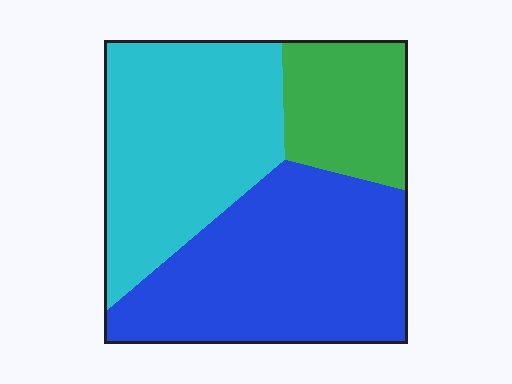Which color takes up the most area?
Blue, at roughly 45%.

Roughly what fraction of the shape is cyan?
Cyan covers 38% of the shape.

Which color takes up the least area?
Green, at roughly 20%.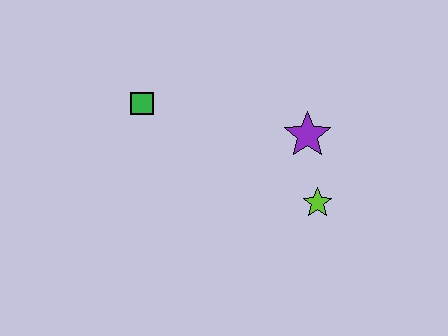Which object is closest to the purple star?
The lime star is closest to the purple star.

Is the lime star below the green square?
Yes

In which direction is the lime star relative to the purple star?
The lime star is below the purple star.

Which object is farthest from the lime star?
The green square is farthest from the lime star.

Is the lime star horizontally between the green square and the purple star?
No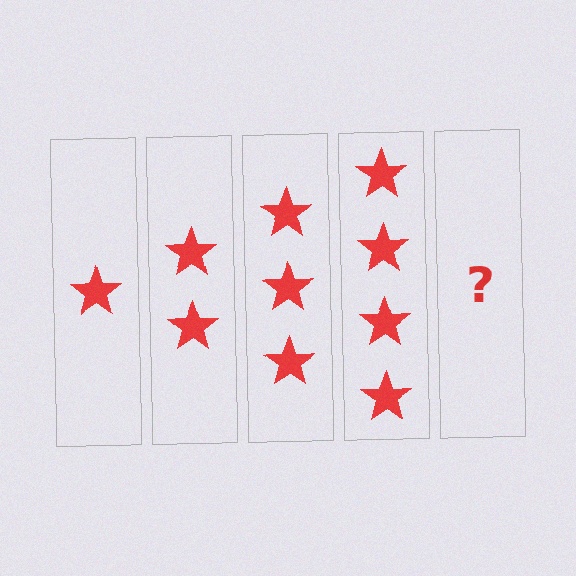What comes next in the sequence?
The next element should be 5 stars.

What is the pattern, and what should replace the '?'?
The pattern is that each step adds one more star. The '?' should be 5 stars.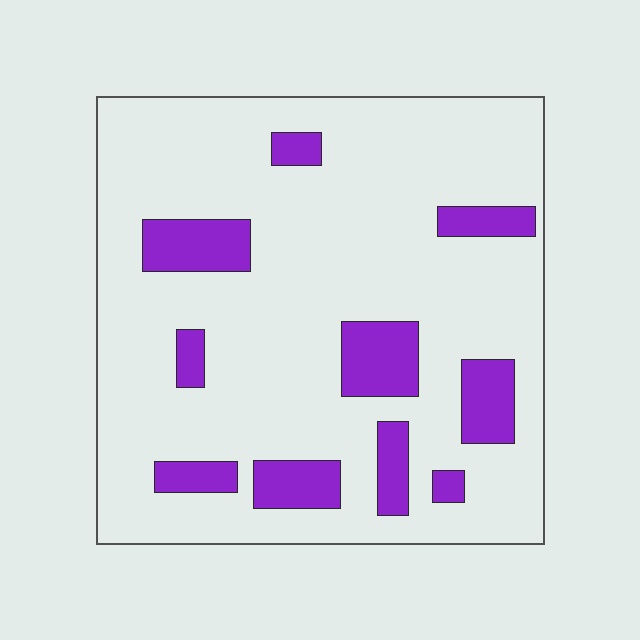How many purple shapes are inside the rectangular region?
10.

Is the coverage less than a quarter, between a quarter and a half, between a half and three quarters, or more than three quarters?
Less than a quarter.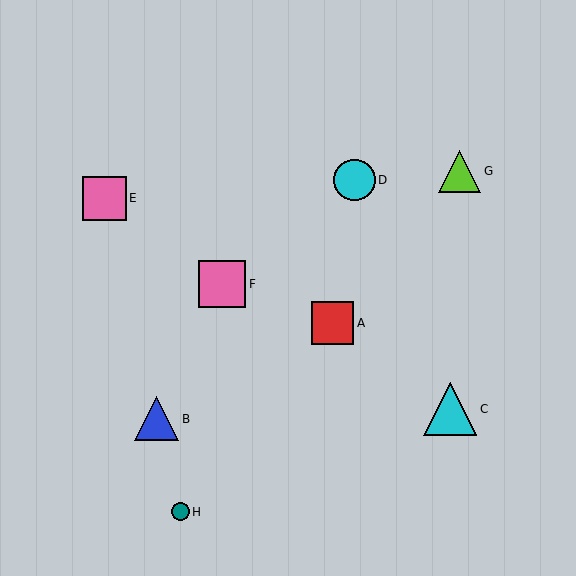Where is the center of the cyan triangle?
The center of the cyan triangle is at (450, 409).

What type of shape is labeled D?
Shape D is a cyan circle.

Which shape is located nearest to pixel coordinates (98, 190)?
The pink square (labeled E) at (104, 198) is nearest to that location.